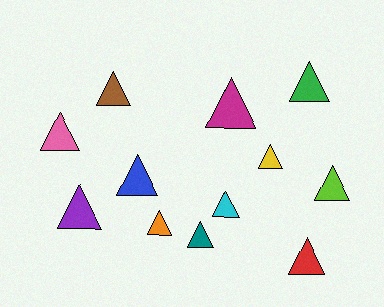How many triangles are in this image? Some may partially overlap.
There are 12 triangles.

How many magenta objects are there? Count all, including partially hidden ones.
There is 1 magenta object.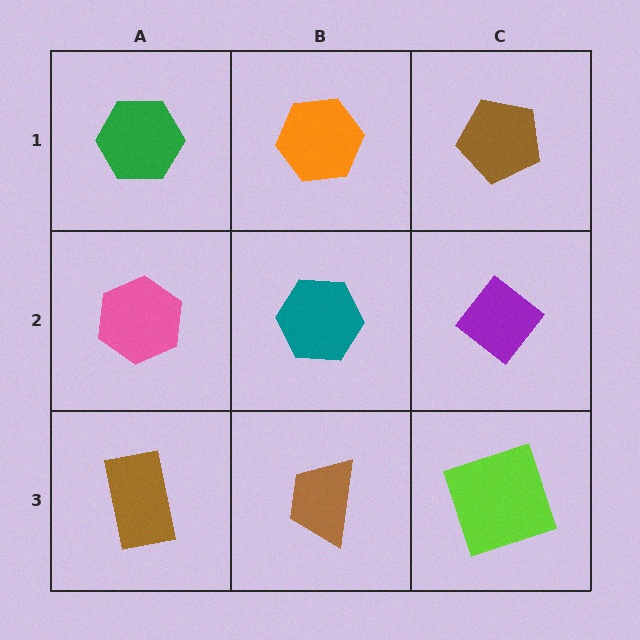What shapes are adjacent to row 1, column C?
A purple diamond (row 2, column C), an orange hexagon (row 1, column B).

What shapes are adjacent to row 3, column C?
A purple diamond (row 2, column C), a brown trapezoid (row 3, column B).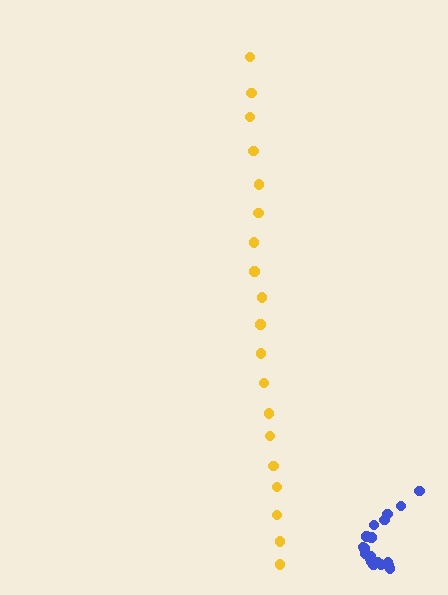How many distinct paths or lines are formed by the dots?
There are 2 distinct paths.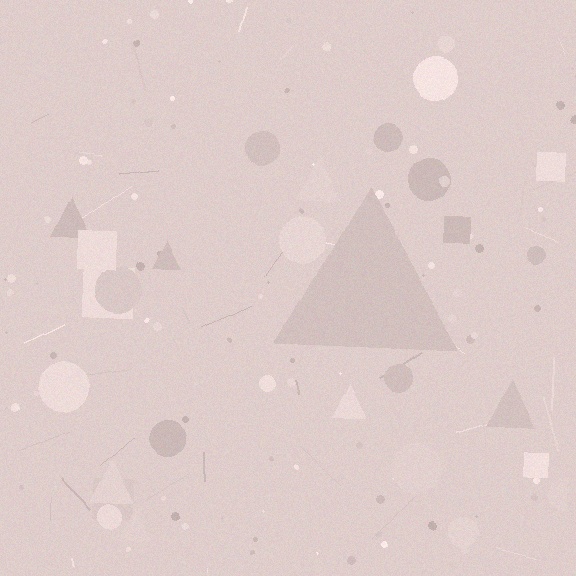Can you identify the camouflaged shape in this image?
The camouflaged shape is a triangle.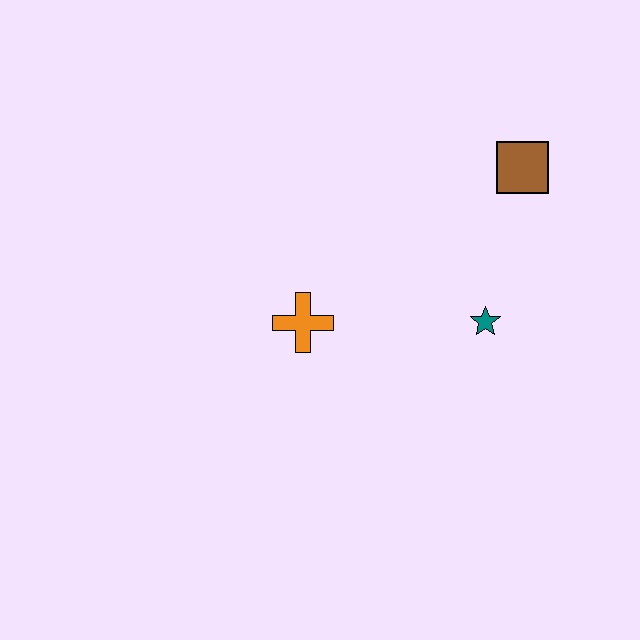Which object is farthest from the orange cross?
The brown square is farthest from the orange cross.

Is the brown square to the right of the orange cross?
Yes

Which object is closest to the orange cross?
The teal star is closest to the orange cross.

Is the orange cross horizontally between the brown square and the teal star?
No